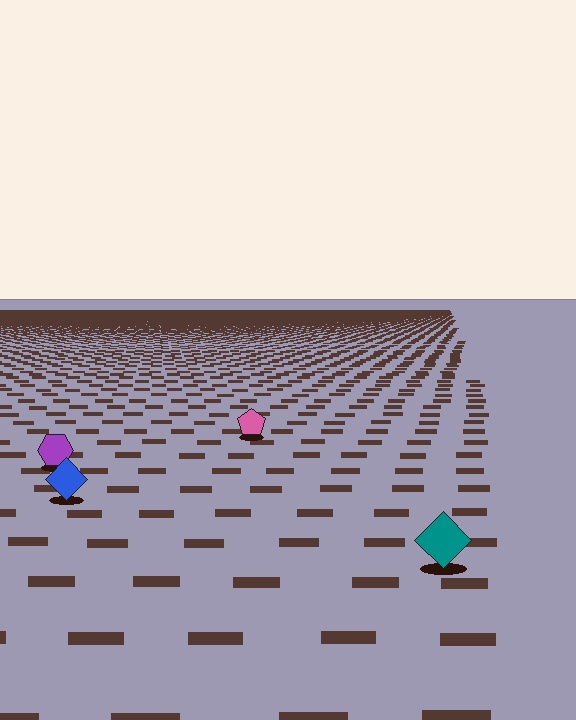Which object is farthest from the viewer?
The pink pentagon is farthest from the viewer. It appears smaller and the ground texture around it is denser.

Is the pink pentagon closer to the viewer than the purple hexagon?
No. The purple hexagon is closer — you can tell from the texture gradient: the ground texture is coarser near it.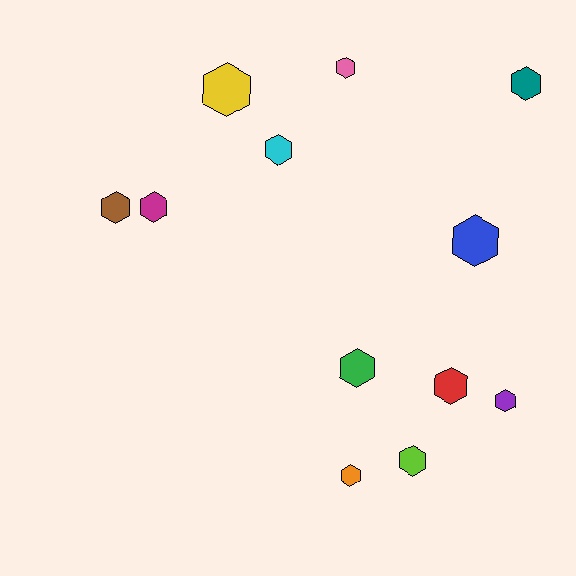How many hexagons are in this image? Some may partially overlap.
There are 12 hexagons.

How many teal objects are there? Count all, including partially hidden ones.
There is 1 teal object.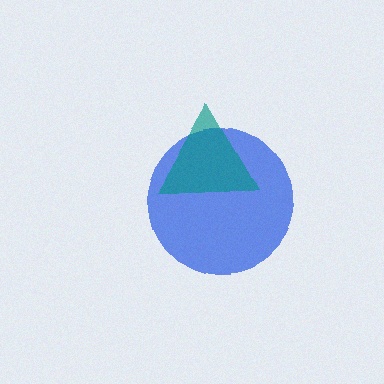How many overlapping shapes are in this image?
There are 2 overlapping shapes in the image.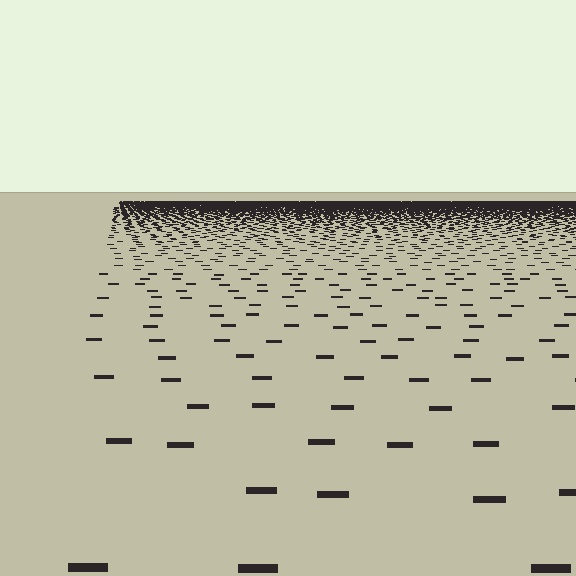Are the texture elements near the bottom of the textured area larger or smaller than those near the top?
Larger. Near the bottom, elements are closer to the viewer and appear at a bigger on-screen size.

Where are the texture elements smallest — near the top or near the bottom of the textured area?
Near the top.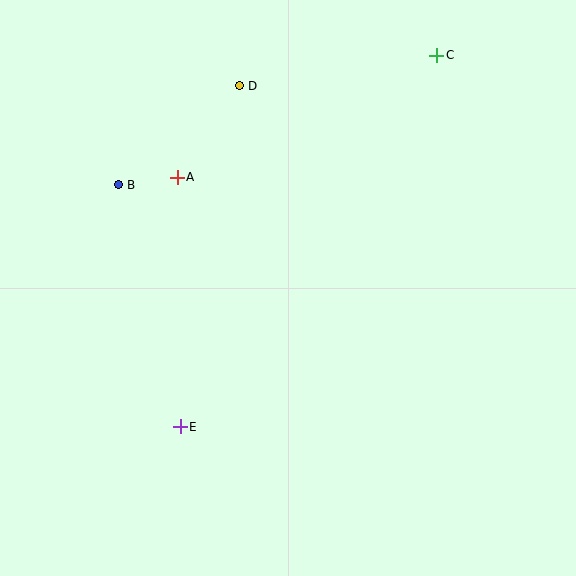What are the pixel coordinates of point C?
Point C is at (437, 55).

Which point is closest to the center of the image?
Point A at (177, 177) is closest to the center.